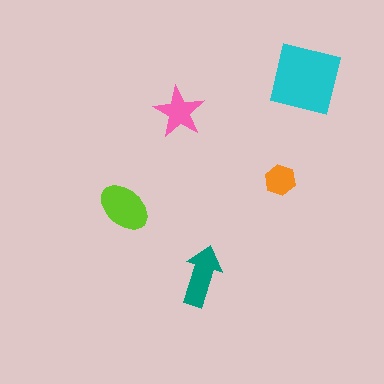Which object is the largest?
The cyan square.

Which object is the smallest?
The orange hexagon.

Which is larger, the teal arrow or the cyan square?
The cyan square.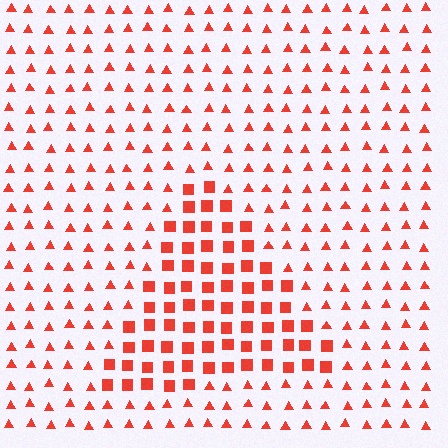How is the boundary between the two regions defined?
The boundary is defined by a change in element shape: squares inside vs. triangles outside. All elements share the same color and spacing.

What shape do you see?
I see a triangle.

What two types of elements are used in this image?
The image uses squares inside the triangle region and triangles outside it.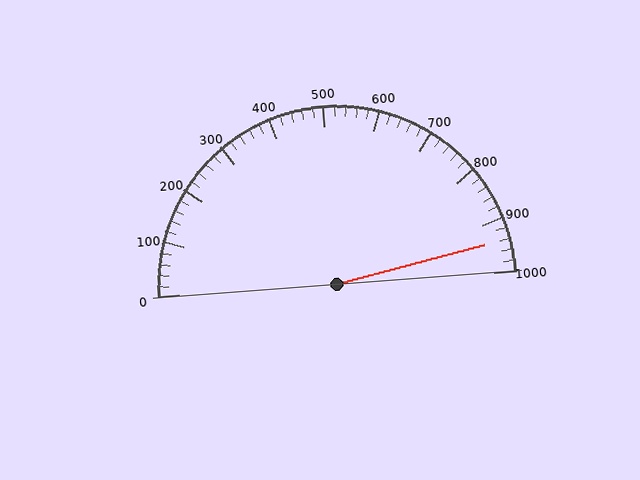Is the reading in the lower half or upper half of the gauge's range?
The reading is in the upper half of the range (0 to 1000).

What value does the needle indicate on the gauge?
The needle indicates approximately 940.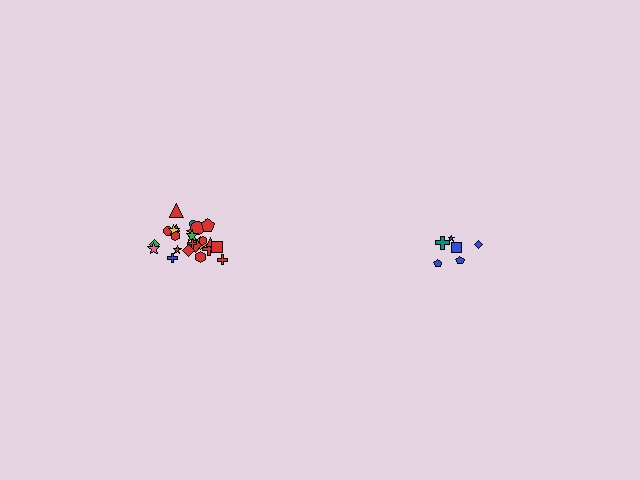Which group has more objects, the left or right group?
The left group.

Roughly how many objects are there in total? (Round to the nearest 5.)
Roughly 30 objects in total.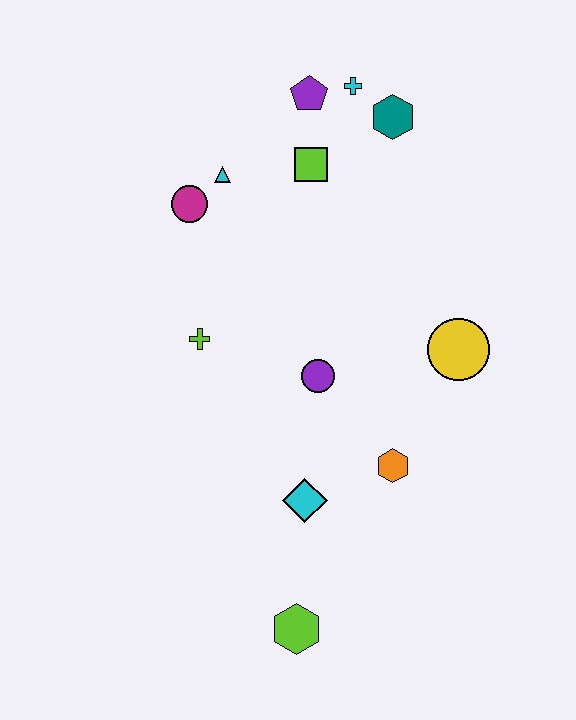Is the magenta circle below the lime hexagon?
No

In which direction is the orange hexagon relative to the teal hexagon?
The orange hexagon is below the teal hexagon.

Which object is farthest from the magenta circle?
The lime hexagon is farthest from the magenta circle.